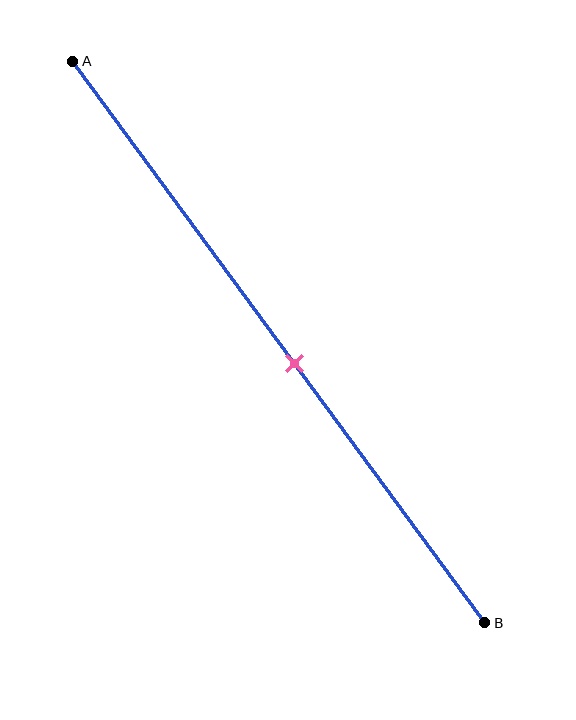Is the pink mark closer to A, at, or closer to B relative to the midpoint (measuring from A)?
The pink mark is closer to point B than the midpoint of segment AB.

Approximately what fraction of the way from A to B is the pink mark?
The pink mark is approximately 55% of the way from A to B.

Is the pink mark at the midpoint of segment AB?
No, the mark is at about 55% from A, not at the 50% midpoint.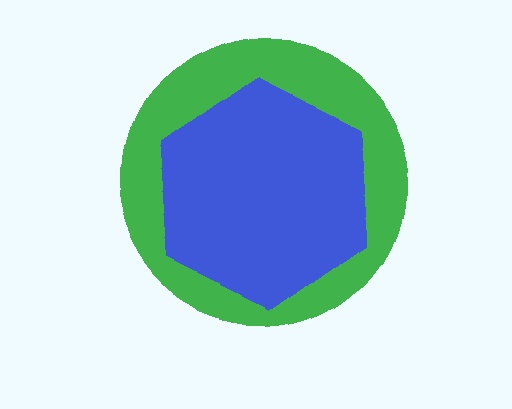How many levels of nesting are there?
2.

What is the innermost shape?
The blue hexagon.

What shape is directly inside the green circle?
The blue hexagon.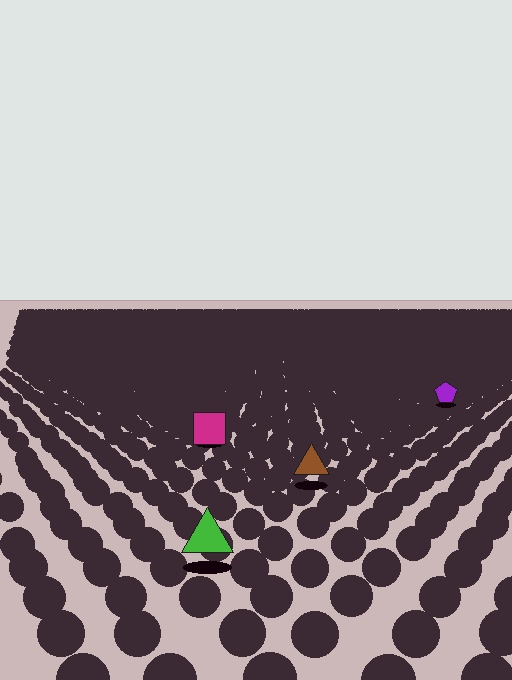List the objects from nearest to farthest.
From nearest to farthest: the green triangle, the brown triangle, the magenta square, the purple pentagon.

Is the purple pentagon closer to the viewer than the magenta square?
No. The magenta square is closer — you can tell from the texture gradient: the ground texture is coarser near it.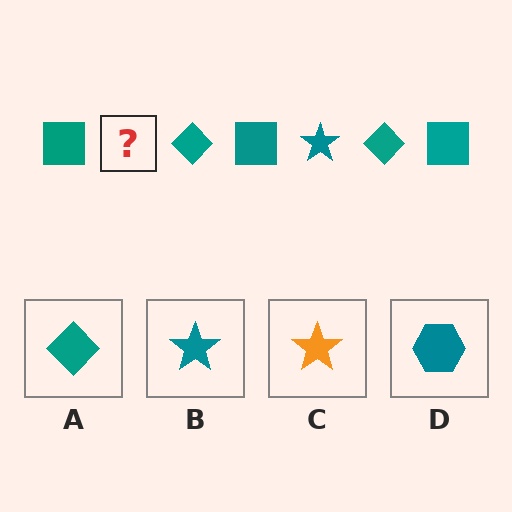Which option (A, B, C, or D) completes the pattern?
B.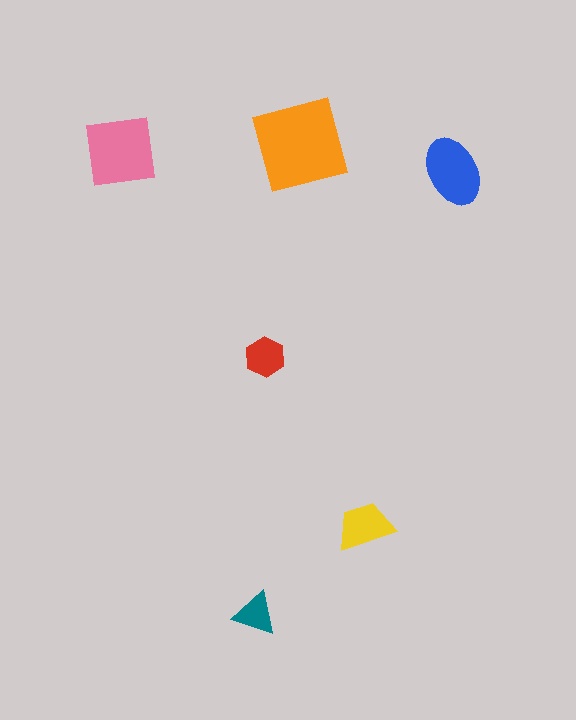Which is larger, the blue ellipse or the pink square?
The pink square.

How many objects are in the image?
There are 6 objects in the image.